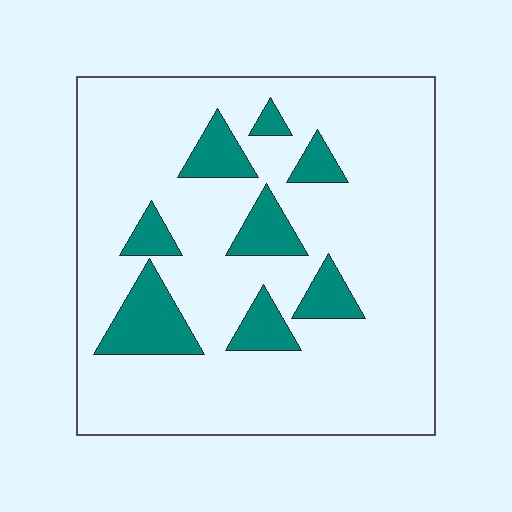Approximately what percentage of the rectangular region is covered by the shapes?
Approximately 15%.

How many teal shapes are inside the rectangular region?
8.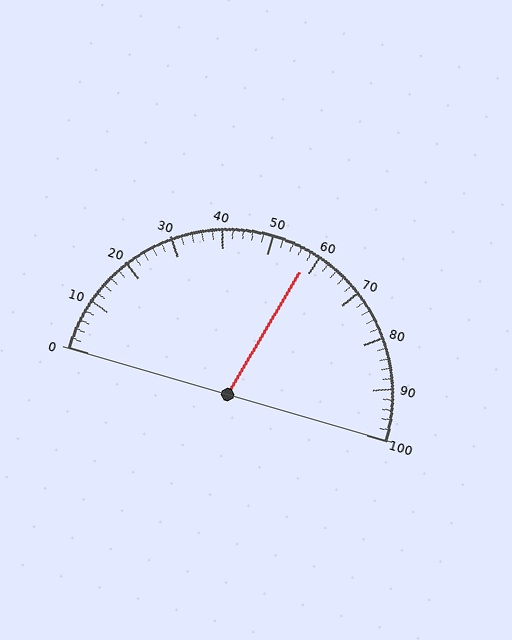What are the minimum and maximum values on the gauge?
The gauge ranges from 0 to 100.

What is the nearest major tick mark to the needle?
The nearest major tick mark is 60.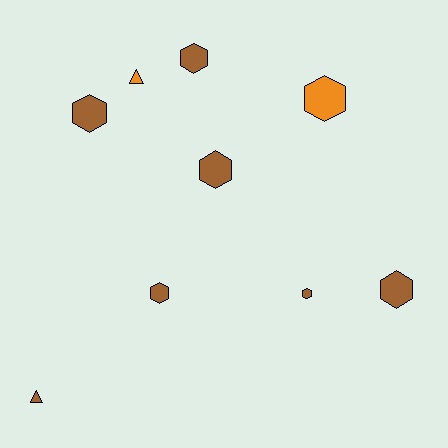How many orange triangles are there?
There is 1 orange triangle.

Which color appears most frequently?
Brown, with 7 objects.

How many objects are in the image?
There are 9 objects.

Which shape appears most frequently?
Hexagon, with 7 objects.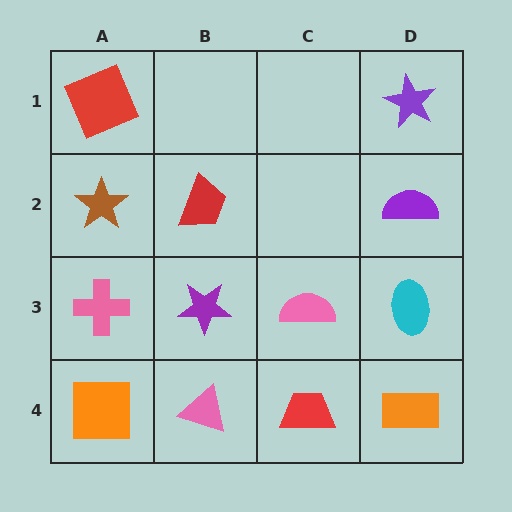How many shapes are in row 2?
3 shapes.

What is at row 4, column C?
A red trapezoid.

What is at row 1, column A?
A red square.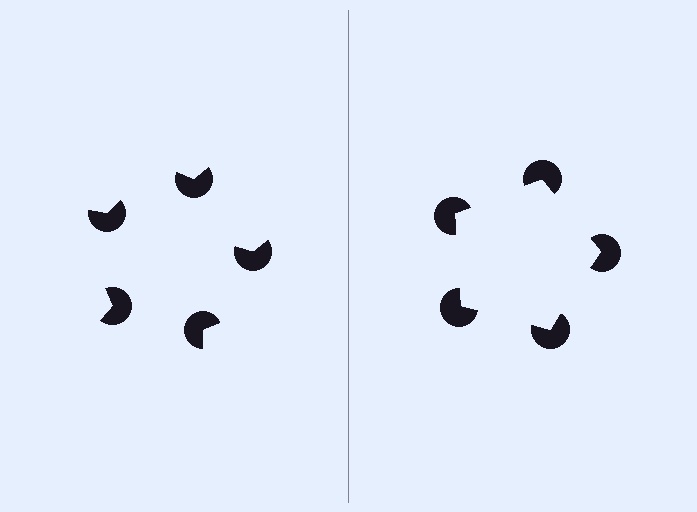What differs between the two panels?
The pac-man discs are positioned identically on both sides; only the wedge orientations differ. On the right they align to a pentagon; on the left they are misaligned.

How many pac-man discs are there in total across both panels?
10 — 5 on each side.